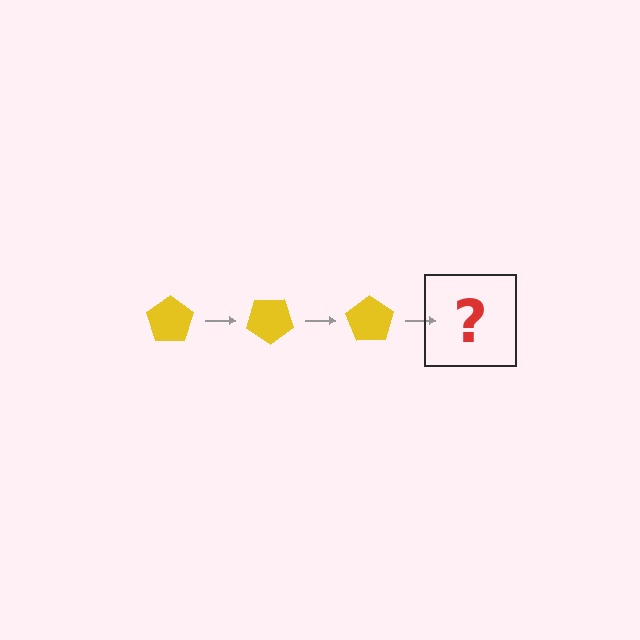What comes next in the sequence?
The next element should be a yellow pentagon rotated 105 degrees.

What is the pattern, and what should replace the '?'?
The pattern is that the pentagon rotates 35 degrees each step. The '?' should be a yellow pentagon rotated 105 degrees.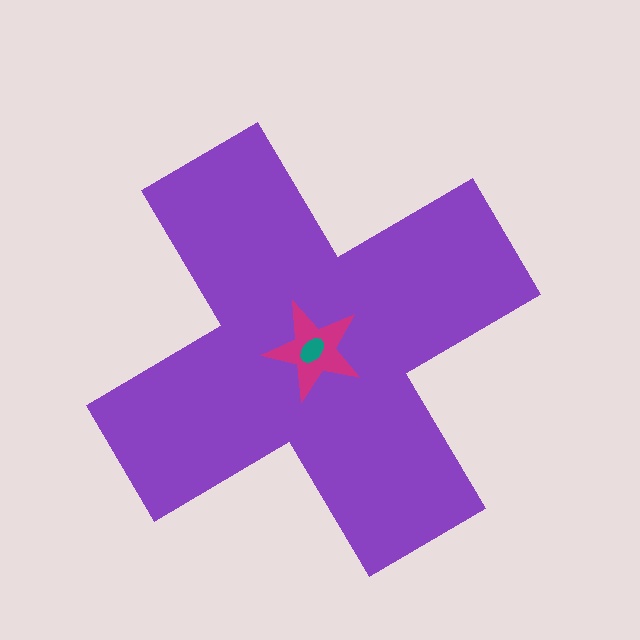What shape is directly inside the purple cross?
The magenta star.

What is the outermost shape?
The purple cross.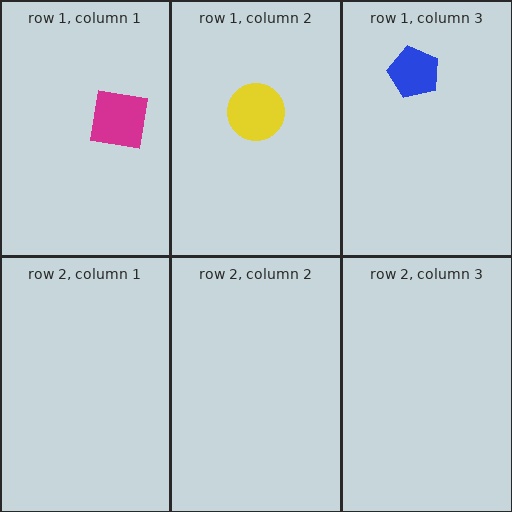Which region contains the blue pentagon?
The row 1, column 3 region.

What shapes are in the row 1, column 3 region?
The blue pentagon.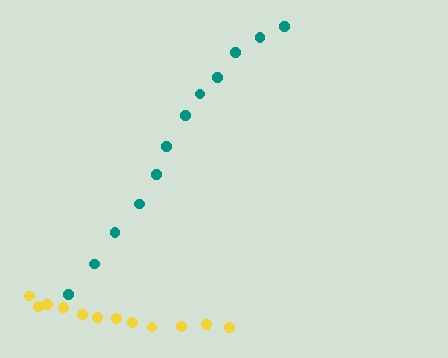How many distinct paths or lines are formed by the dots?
There are 2 distinct paths.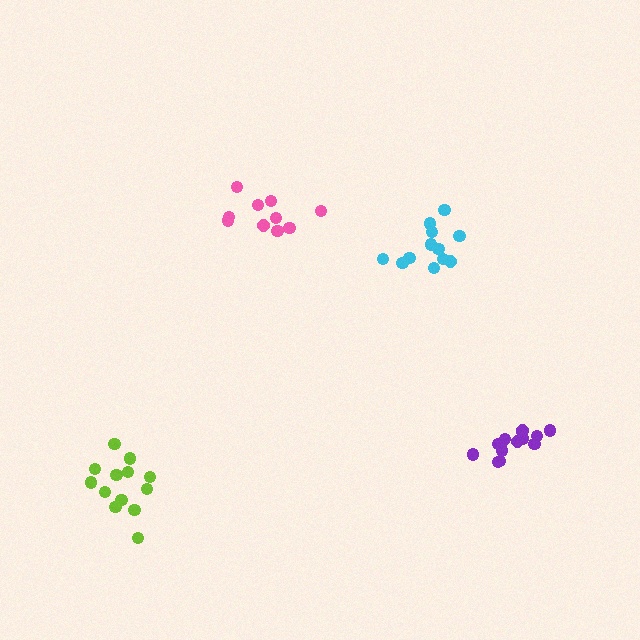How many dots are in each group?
Group 1: 10 dots, Group 2: 14 dots, Group 3: 12 dots, Group 4: 13 dots (49 total).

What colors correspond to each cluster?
The clusters are colored: pink, purple, cyan, lime.